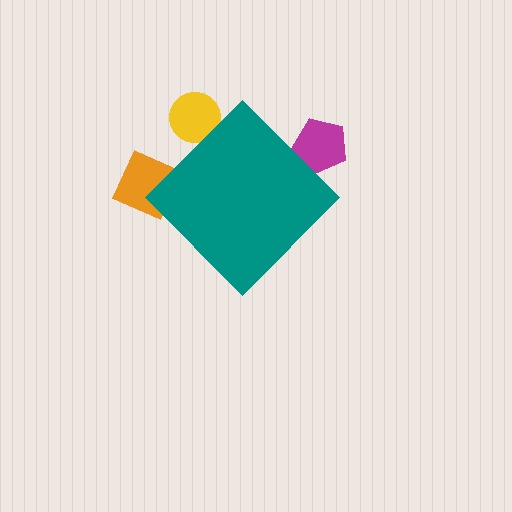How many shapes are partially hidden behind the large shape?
3 shapes are partially hidden.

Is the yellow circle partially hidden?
Yes, the yellow circle is partially hidden behind the teal diamond.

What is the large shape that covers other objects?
A teal diamond.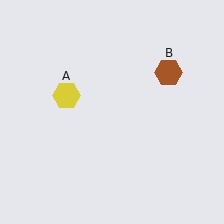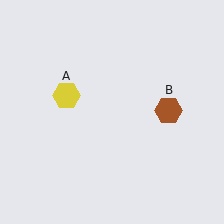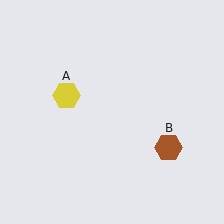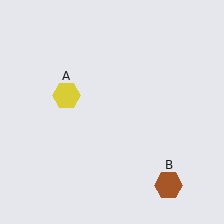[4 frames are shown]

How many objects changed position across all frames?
1 object changed position: brown hexagon (object B).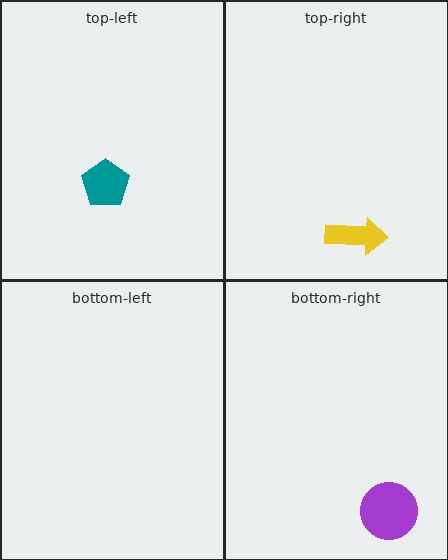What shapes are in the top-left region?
The teal pentagon.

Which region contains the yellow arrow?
The top-right region.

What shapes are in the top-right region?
The yellow arrow.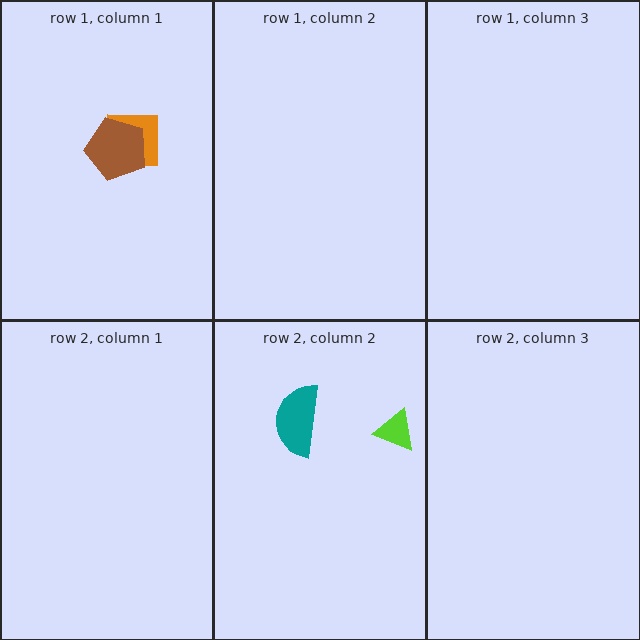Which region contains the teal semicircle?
The row 2, column 2 region.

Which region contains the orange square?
The row 1, column 1 region.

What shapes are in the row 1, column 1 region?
The orange square, the brown pentagon.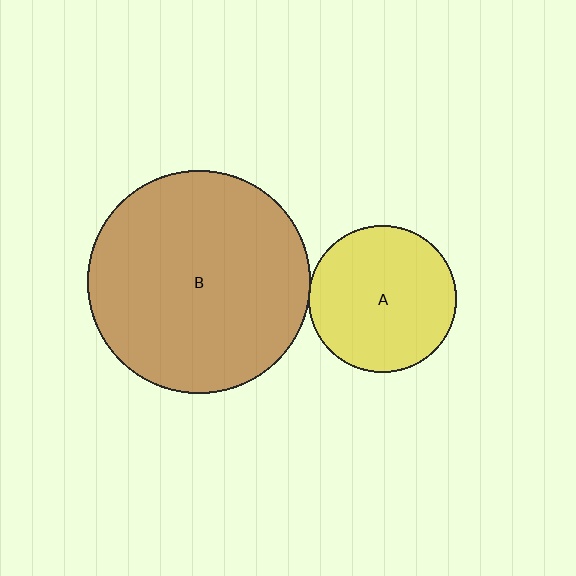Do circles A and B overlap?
Yes.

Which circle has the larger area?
Circle B (brown).